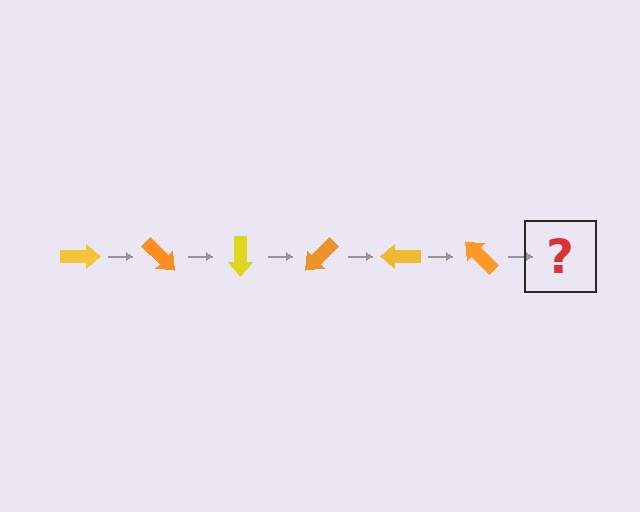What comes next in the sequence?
The next element should be a yellow arrow, rotated 270 degrees from the start.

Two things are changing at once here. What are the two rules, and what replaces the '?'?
The two rules are that it rotates 45 degrees each step and the color cycles through yellow and orange. The '?' should be a yellow arrow, rotated 270 degrees from the start.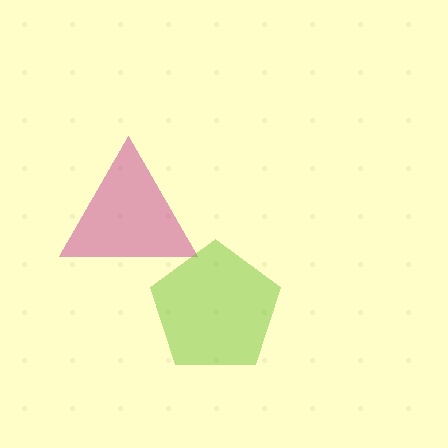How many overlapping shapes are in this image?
There are 2 overlapping shapes in the image.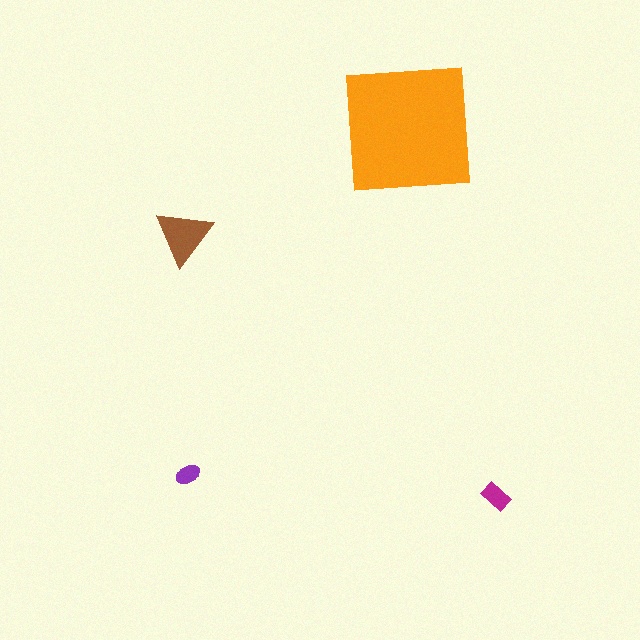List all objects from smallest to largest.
The purple ellipse, the magenta rectangle, the brown triangle, the orange square.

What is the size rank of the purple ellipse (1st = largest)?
4th.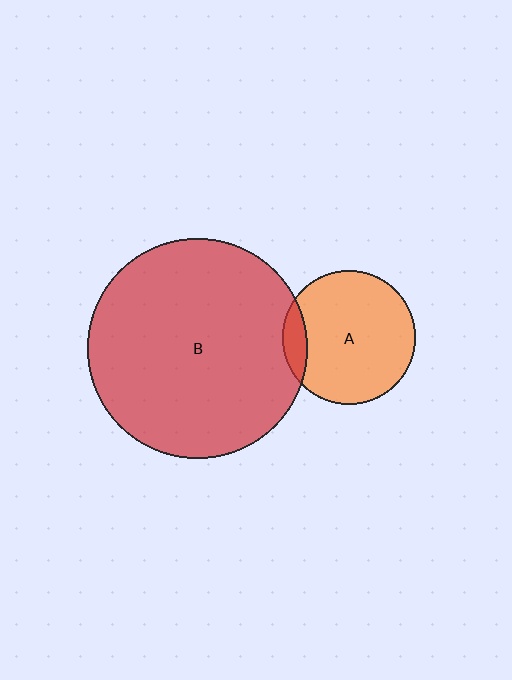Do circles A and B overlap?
Yes.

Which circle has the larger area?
Circle B (red).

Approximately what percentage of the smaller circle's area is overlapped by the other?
Approximately 10%.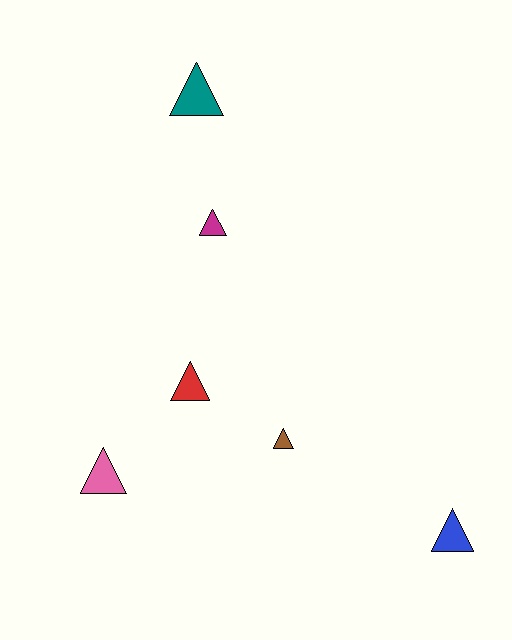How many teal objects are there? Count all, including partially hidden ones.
There is 1 teal object.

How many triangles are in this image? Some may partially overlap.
There are 6 triangles.